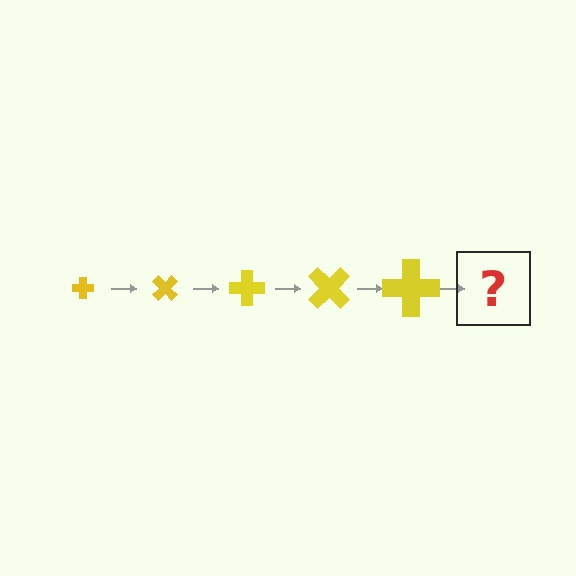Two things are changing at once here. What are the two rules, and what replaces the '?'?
The two rules are that the cross grows larger each step and it rotates 45 degrees each step. The '?' should be a cross, larger than the previous one and rotated 225 degrees from the start.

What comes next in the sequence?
The next element should be a cross, larger than the previous one and rotated 225 degrees from the start.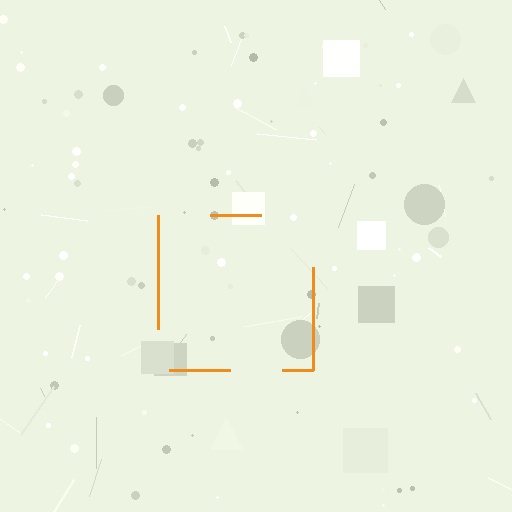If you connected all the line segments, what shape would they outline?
They would outline a square.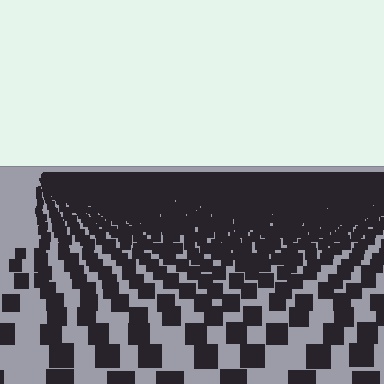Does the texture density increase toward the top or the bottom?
Density increases toward the top.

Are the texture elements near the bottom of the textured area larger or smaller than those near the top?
Larger. Near the bottom, elements are closer to the viewer and appear at a bigger on-screen size.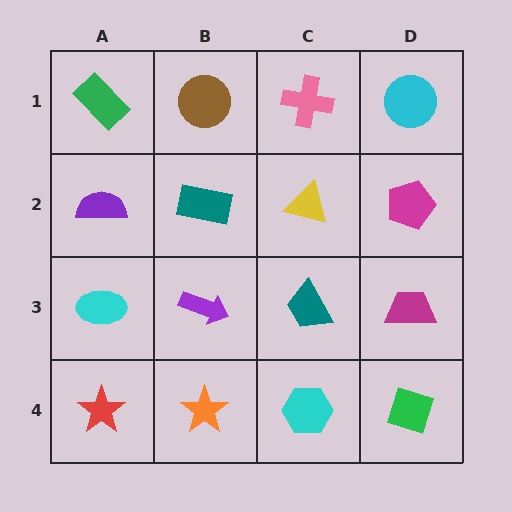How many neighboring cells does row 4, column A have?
2.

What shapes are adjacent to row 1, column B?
A teal rectangle (row 2, column B), a green rectangle (row 1, column A), a pink cross (row 1, column C).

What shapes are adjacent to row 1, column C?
A yellow triangle (row 2, column C), a brown circle (row 1, column B), a cyan circle (row 1, column D).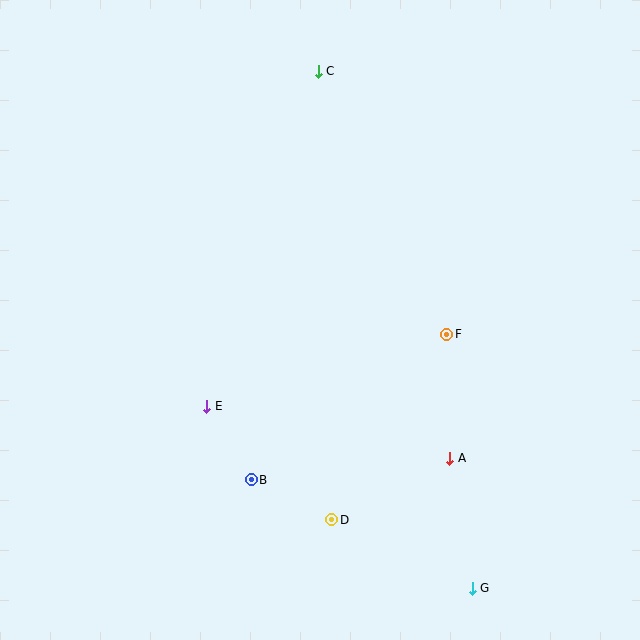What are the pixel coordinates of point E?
Point E is at (207, 406).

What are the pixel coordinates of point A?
Point A is at (450, 458).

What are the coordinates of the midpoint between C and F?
The midpoint between C and F is at (383, 203).